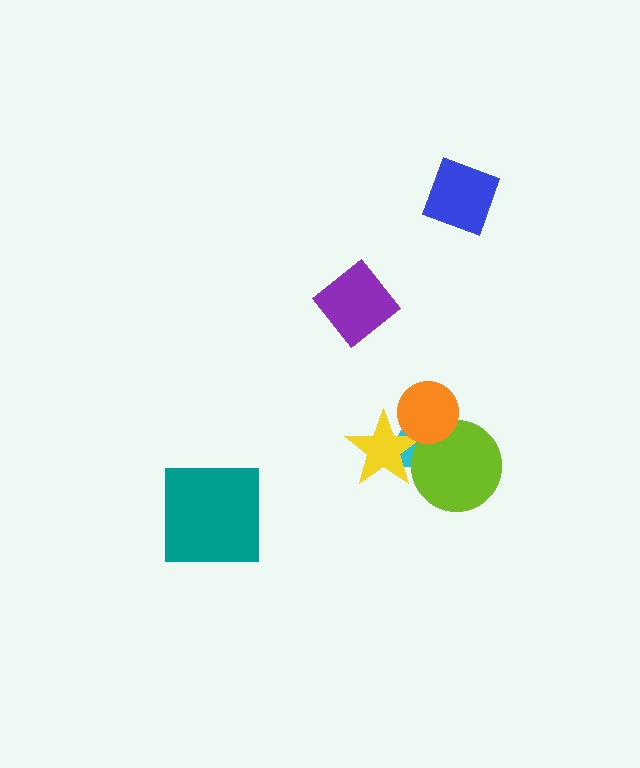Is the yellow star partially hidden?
Yes, it is partially covered by another shape.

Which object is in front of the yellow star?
The orange circle is in front of the yellow star.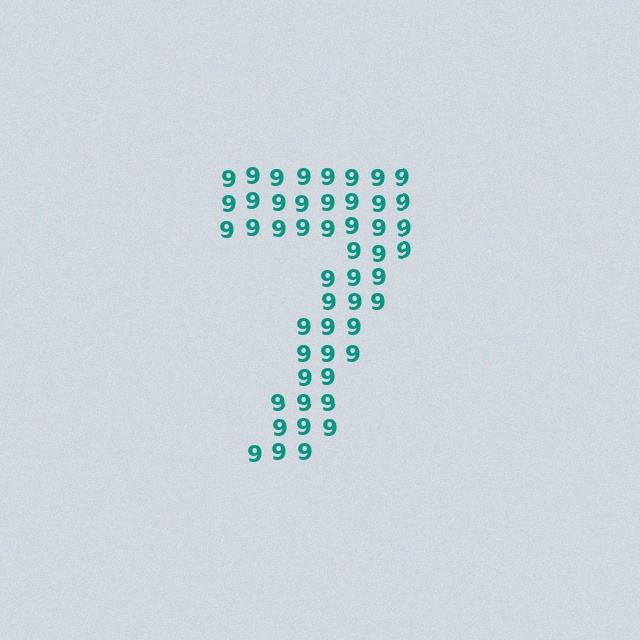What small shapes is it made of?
It is made of small digit 9's.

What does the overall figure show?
The overall figure shows the digit 7.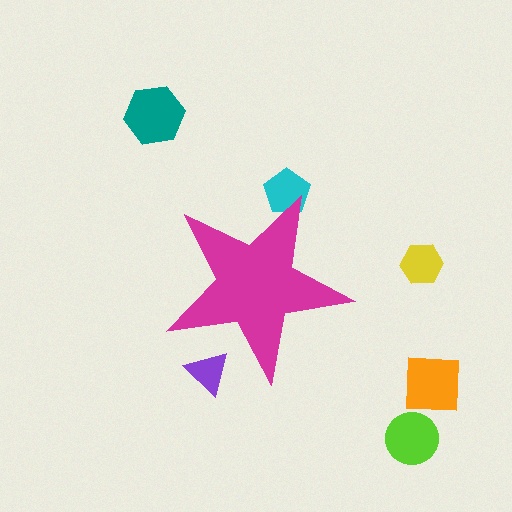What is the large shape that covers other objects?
A magenta star.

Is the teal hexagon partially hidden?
No, the teal hexagon is fully visible.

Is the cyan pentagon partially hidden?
Yes, the cyan pentagon is partially hidden behind the magenta star.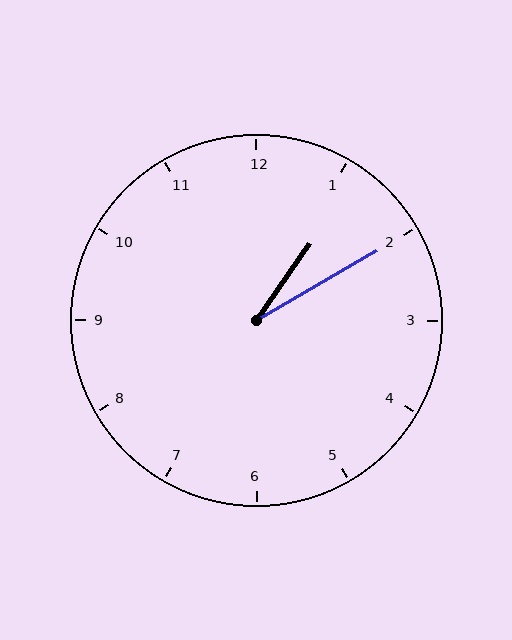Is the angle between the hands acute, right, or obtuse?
It is acute.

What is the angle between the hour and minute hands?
Approximately 25 degrees.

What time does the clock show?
1:10.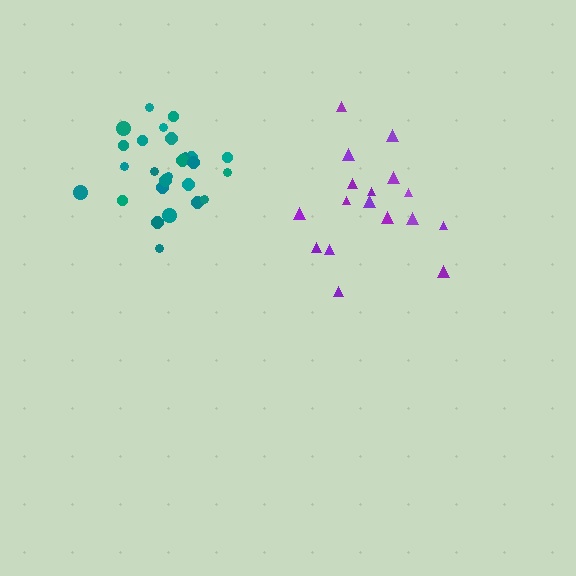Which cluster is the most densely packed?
Teal.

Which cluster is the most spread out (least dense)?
Purple.